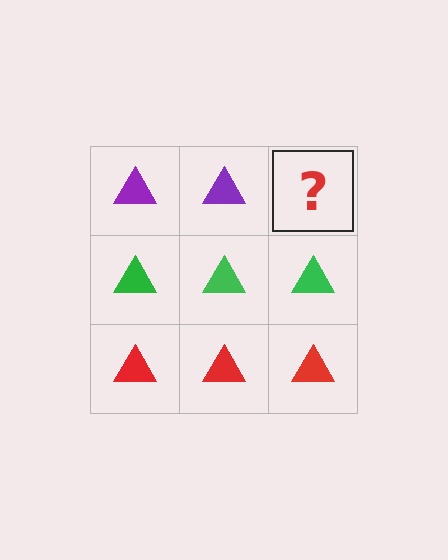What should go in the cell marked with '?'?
The missing cell should contain a purple triangle.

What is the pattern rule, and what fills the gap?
The rule is that each row has a consistent color. The gap should be filled with a purple triangle.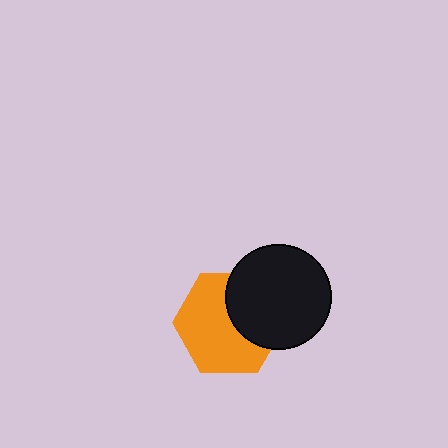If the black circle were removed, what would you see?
You would see the complete orange hexagon.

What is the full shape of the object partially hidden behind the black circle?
The partially hidden object is an orange hexagon.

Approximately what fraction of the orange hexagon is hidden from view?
Roughly 37% of the orange hexagon is hidden behind the black circle.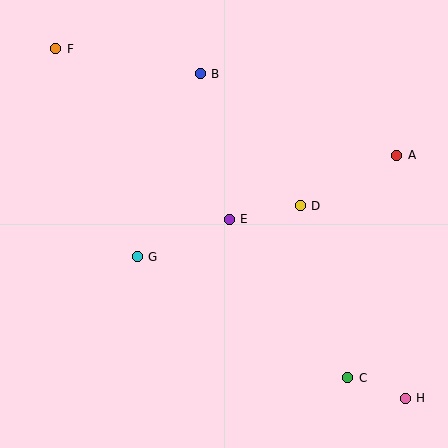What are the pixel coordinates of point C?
Point C is at (348, 378).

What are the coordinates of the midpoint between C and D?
The midpoint between C and D is at (324, 292).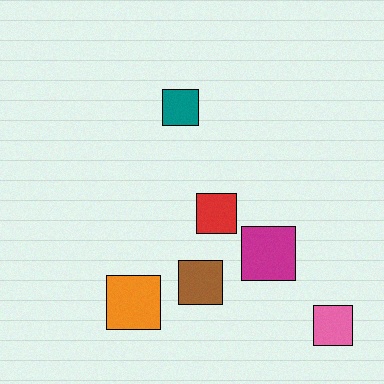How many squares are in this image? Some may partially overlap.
There are 6 squares.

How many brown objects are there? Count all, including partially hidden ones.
There is 1 brown object.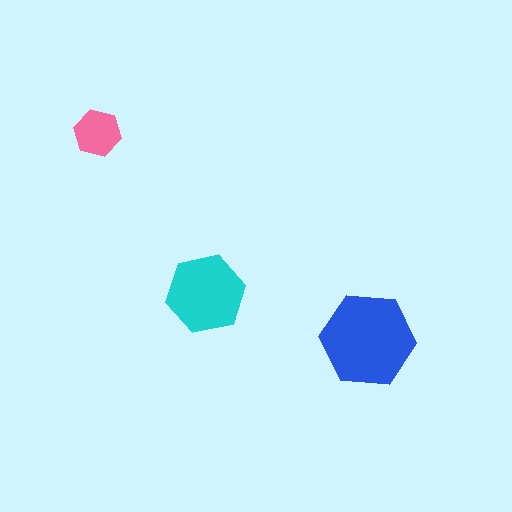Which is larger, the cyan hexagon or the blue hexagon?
The blue one.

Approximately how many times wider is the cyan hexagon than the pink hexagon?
About 1.5 times wider.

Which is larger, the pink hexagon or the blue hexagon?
The blue one.